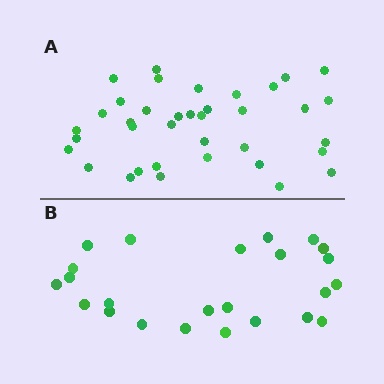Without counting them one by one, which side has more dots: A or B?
Region A (the top region) has more dots.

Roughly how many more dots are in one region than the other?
Region A has approximately 15 more dots than region B.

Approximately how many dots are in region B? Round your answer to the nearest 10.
About 20 dots. (The exact count is 24, which rounds to 20.)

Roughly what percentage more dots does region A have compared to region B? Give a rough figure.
About 55% more.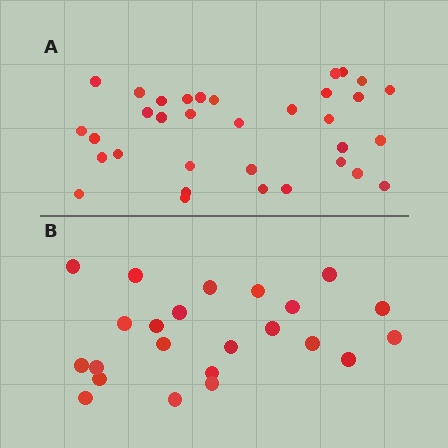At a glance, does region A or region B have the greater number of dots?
Region A (the top region) has more dots.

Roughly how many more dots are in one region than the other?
Region A has roughly 12 or so more dots than region B.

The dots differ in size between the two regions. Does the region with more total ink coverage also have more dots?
No. Region B has more total ink coverage because its dots are larger, but region A actually contains more individual dots. Total area can be misleading — the number of items is what matters here.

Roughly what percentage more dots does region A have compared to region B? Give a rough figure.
About 50% more.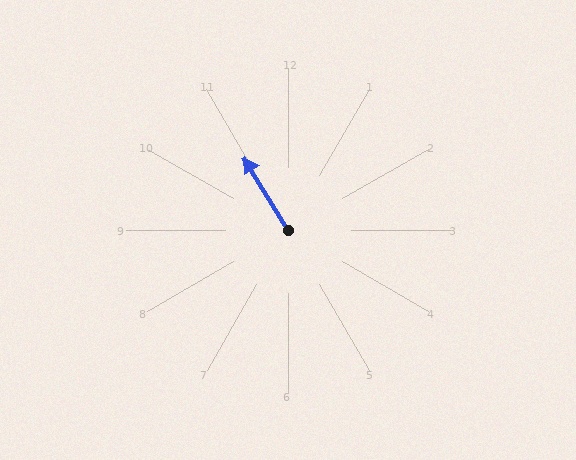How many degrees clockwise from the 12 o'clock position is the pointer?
Approximately 329 degrees.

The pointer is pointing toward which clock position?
Roughly 11 o'clock.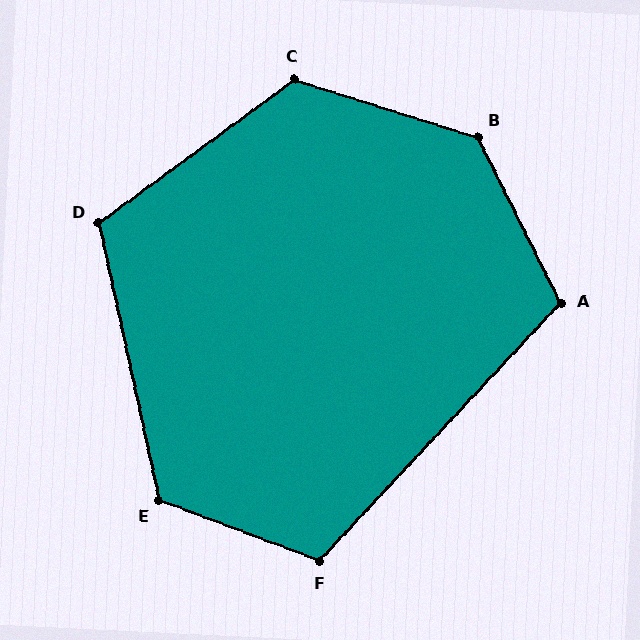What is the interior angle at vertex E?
Approximately 123 degrees (obtuse).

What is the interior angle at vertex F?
Approximately 112 degrees (obtuse).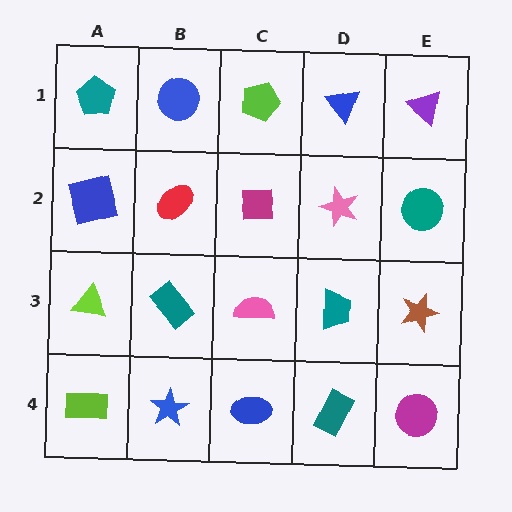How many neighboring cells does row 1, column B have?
3.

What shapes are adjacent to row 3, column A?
A blue square (row 2, column A), a lime rectangle (row 4, column A), a teal rectangle (row 3, column B).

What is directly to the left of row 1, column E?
A blue triangle.